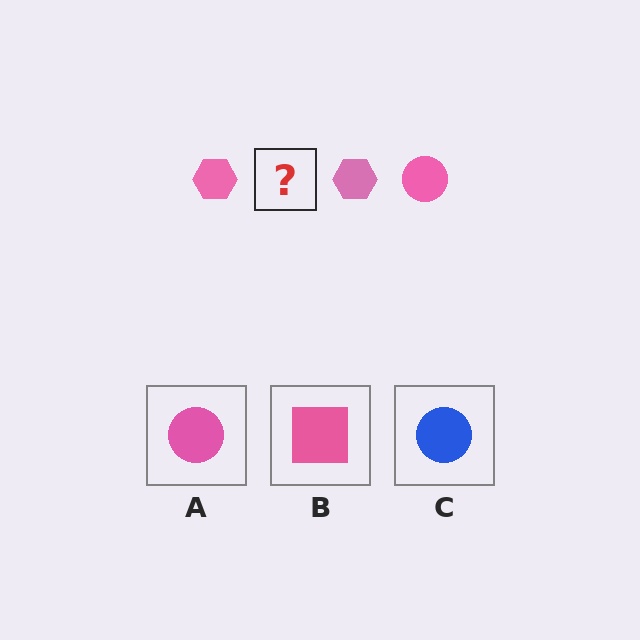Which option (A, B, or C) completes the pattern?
A.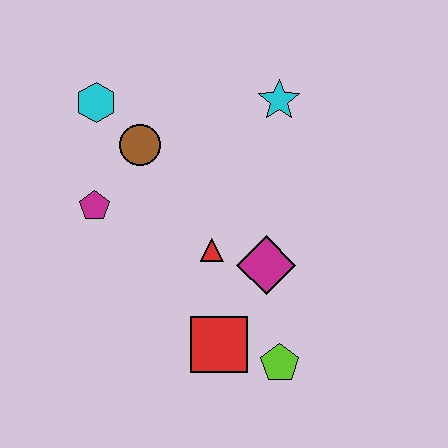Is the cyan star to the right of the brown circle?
Yes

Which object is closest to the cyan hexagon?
The brown circle is closest to the cyan hexagon.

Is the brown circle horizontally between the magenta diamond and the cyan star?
No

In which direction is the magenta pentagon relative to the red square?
The magenta pentagon is above the red square.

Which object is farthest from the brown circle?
The lime pentagon is farthest from the brown circle.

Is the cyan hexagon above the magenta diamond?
Yes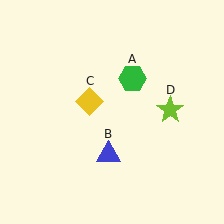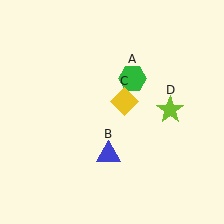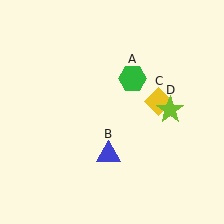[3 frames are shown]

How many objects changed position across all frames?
1 object changed position: yellow diamond (object C).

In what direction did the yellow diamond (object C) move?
The yellow diamond (object C) moved right.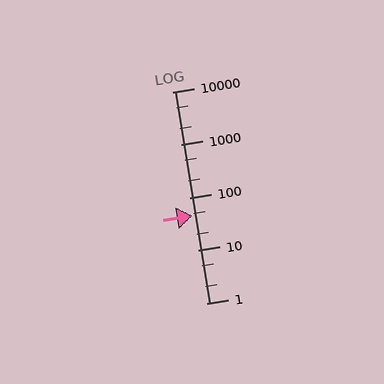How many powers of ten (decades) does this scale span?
The scale spans 4 decades, from 1 to 10000.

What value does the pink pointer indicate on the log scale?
The pointer indicates approximately 45.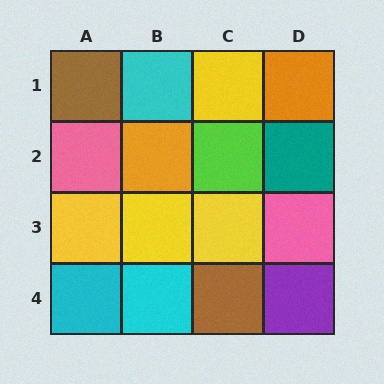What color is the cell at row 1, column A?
Brown.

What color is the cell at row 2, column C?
Lime.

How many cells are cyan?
3 cells are cyan.